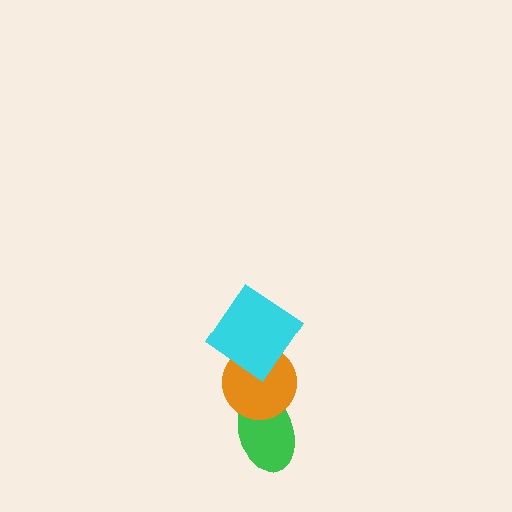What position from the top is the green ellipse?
The green ellipse is 3rd from the top.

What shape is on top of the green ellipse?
The orange circle is on top of the green ellipse.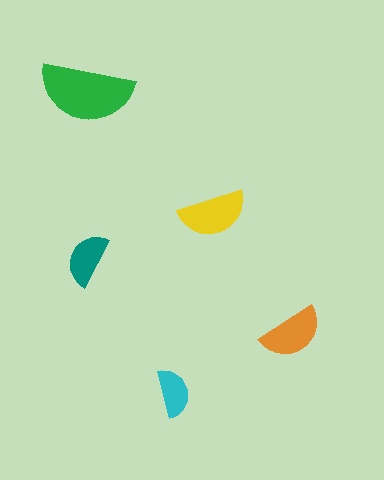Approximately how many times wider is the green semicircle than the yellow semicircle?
About 1.5 times wider.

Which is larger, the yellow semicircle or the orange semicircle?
The yellow one.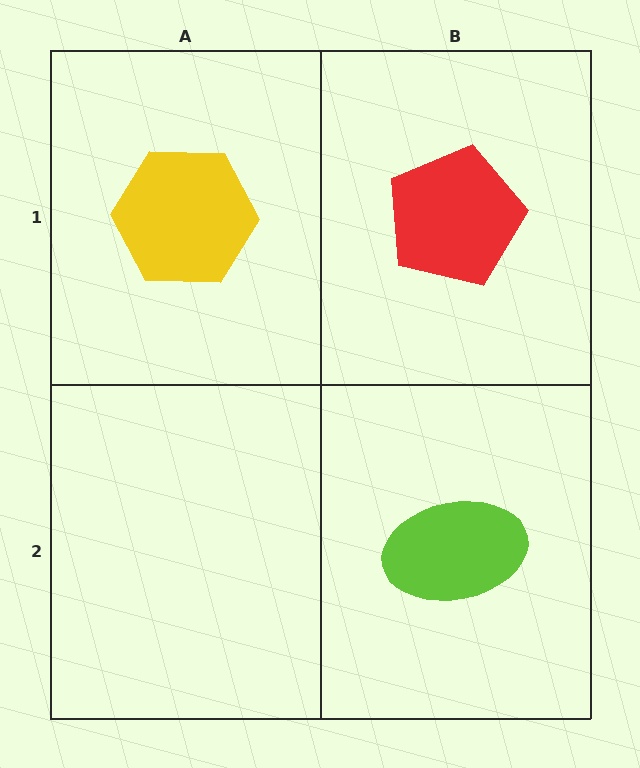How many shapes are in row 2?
1 shape.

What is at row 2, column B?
A lime ellipse.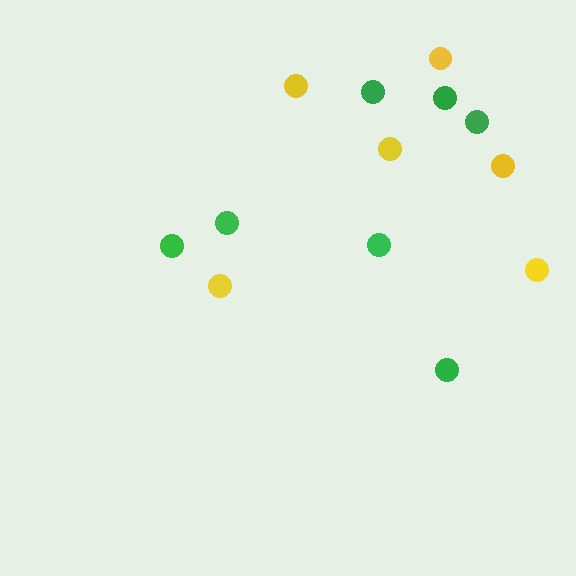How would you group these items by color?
There are 2 groups: one group of yellow circles (6) and one group of green circles (7).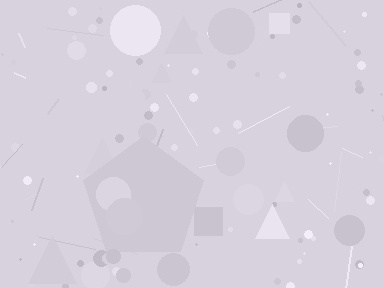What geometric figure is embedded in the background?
A pentagon is embedded in the background.